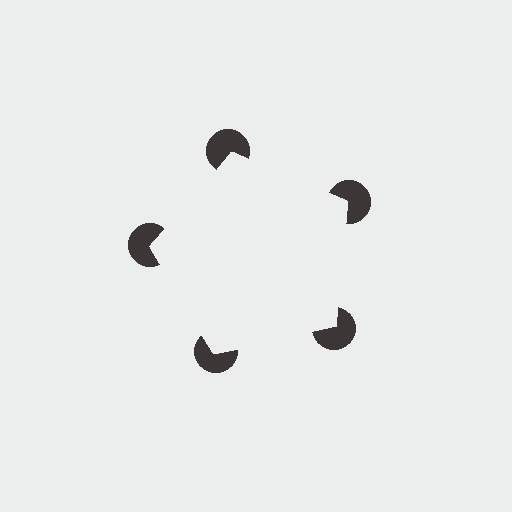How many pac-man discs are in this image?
There are 5 — one at each vertex of the illusory pentagon.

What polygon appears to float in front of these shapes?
An illusory pentagon — its edges are inferred from the aligned wedge cuts in the pac-man discs, not physically drawn.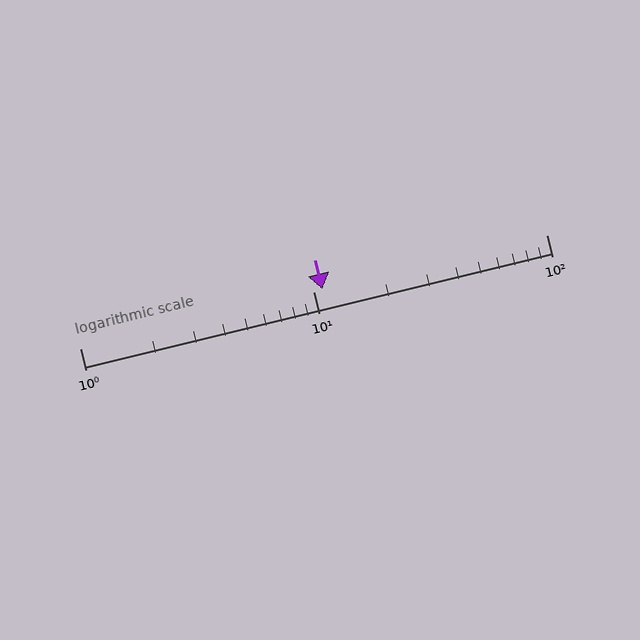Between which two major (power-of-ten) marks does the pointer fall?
The pointer is between 10 and 100.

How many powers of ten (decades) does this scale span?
The scale spans 2 decades, from 1 to 100.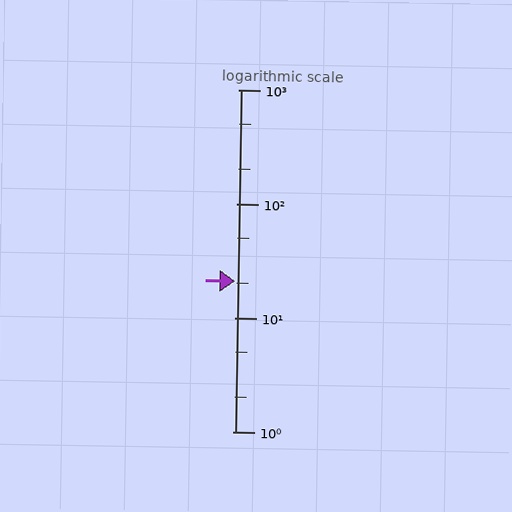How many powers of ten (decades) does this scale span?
The scale spans 3 decades, from 1 to 1000.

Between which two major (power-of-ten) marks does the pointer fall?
The pointer is between 10 and 100.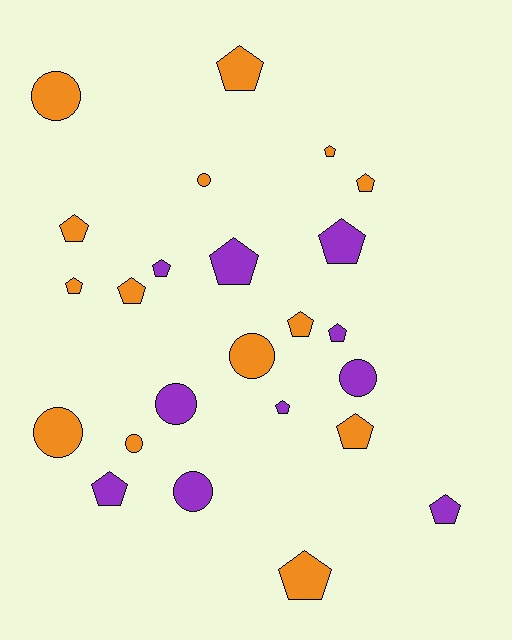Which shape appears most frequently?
Pentagon, with 16 objects.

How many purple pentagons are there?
There are 7 purple pentagons.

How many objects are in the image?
There are 24 objects.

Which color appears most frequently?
Orange, with 14 objects.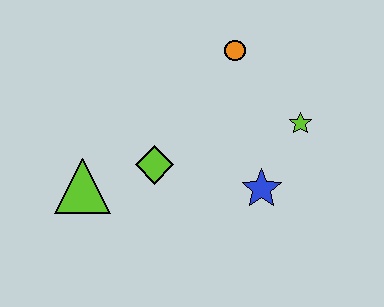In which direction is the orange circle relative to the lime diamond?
The orange circle is above the lime diamond.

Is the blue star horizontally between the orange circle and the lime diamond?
No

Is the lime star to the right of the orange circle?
Yes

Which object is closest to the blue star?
The lime star is closest to the blue star.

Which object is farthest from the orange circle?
The lime triangle is farthest from the orange circle.